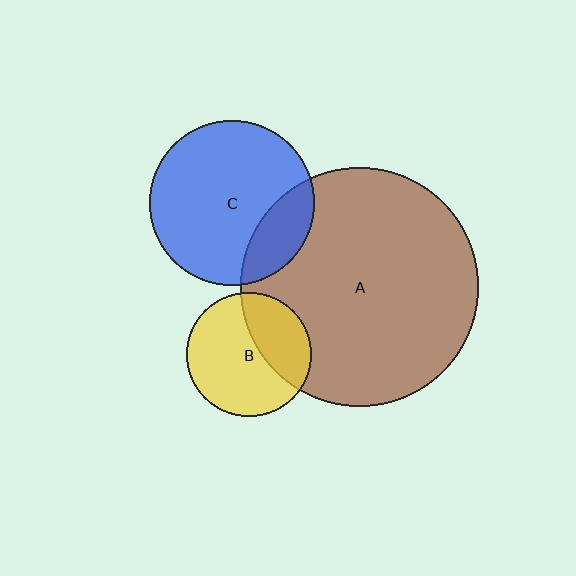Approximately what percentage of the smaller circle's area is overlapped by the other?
Approximately 35%.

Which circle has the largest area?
Circle A (brown).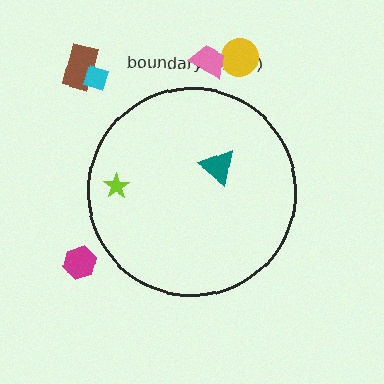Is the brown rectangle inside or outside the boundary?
Outside.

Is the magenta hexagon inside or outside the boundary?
Outside.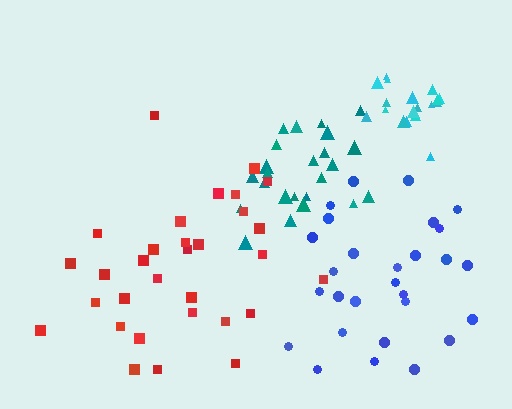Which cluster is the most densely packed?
Cyan.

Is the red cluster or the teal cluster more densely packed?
Teal.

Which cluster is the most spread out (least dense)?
Blue.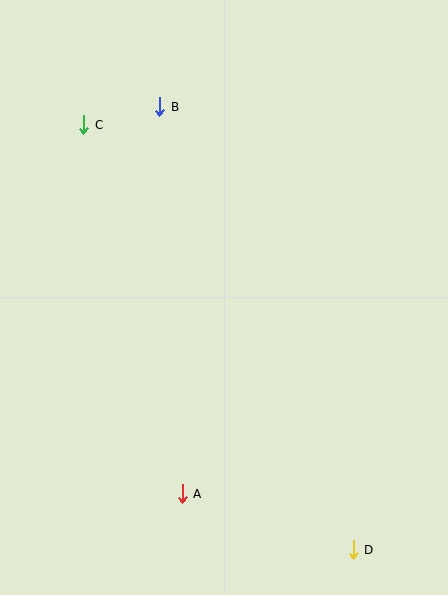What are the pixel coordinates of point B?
Point B is at (160, 107).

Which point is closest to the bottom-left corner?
Point A is closest to the bottom-left corner.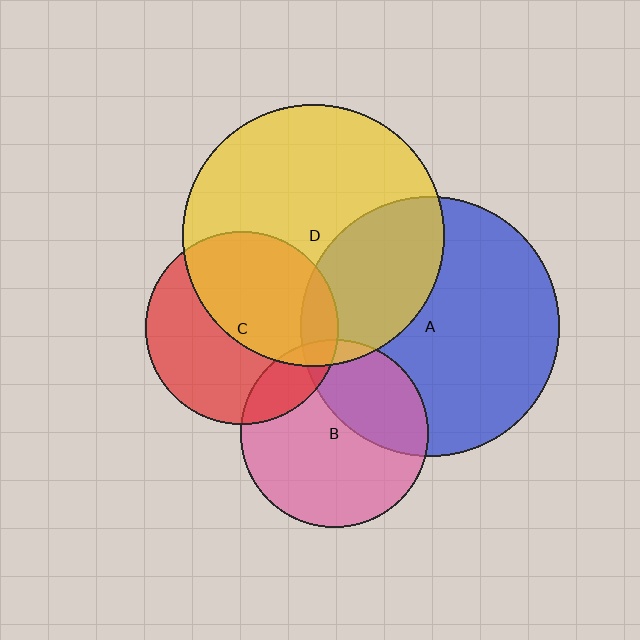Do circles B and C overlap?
Yes.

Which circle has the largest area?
Circle D (yellow).